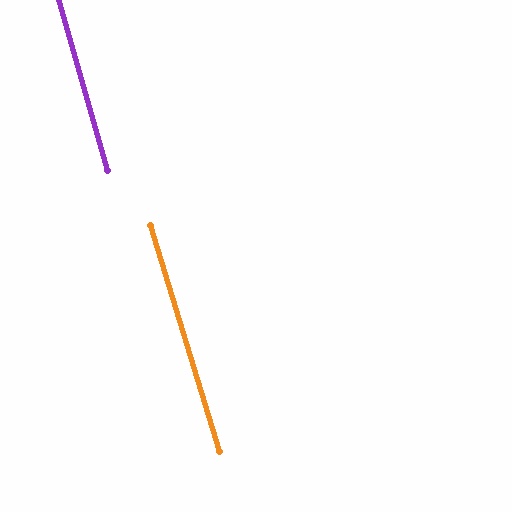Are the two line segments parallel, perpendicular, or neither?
Parallel — their directions differ by only 1.1°.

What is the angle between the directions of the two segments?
Approximately 1 degree.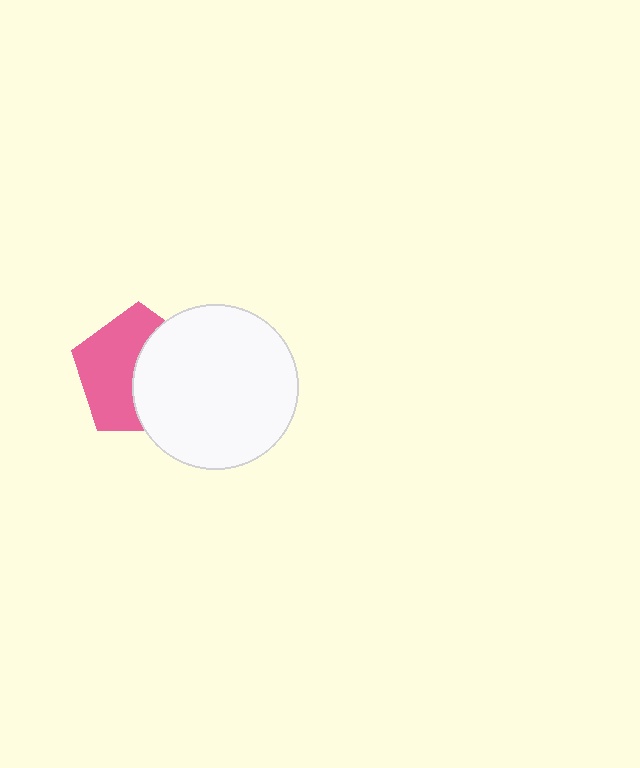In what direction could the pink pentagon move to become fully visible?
The pink pentagon could move left. That would shift it out from behind the white circle entirely.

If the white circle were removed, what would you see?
You would see the complete pink pentagon.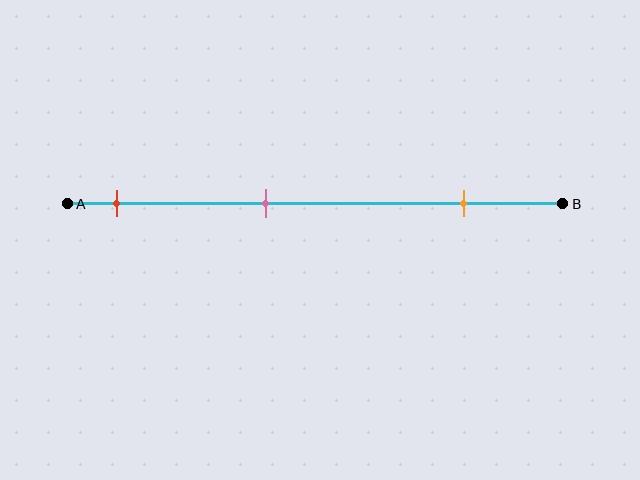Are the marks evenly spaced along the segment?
Yes, the marks are approximately evenly spaced.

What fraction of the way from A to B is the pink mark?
The pink mark is approximately 40% (0.4) of the way from A to B.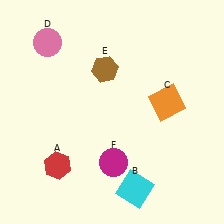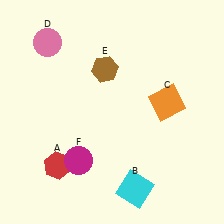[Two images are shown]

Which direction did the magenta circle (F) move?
The magenta circle (F) moved left.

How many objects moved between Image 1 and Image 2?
1 object moved between the two images.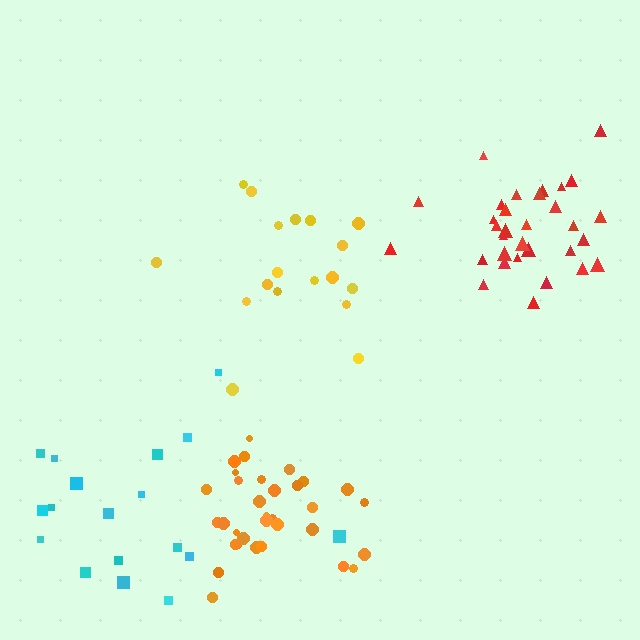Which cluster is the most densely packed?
Orange.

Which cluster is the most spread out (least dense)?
Cyan.